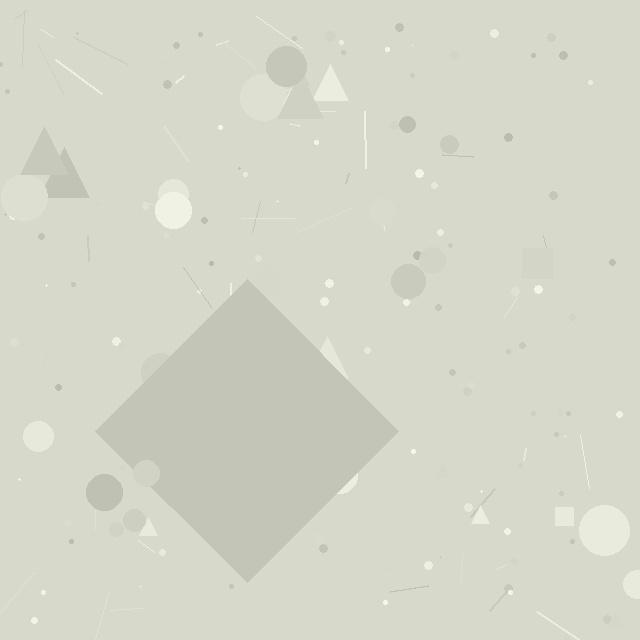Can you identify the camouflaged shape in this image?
The camouflaged shape is a diamond.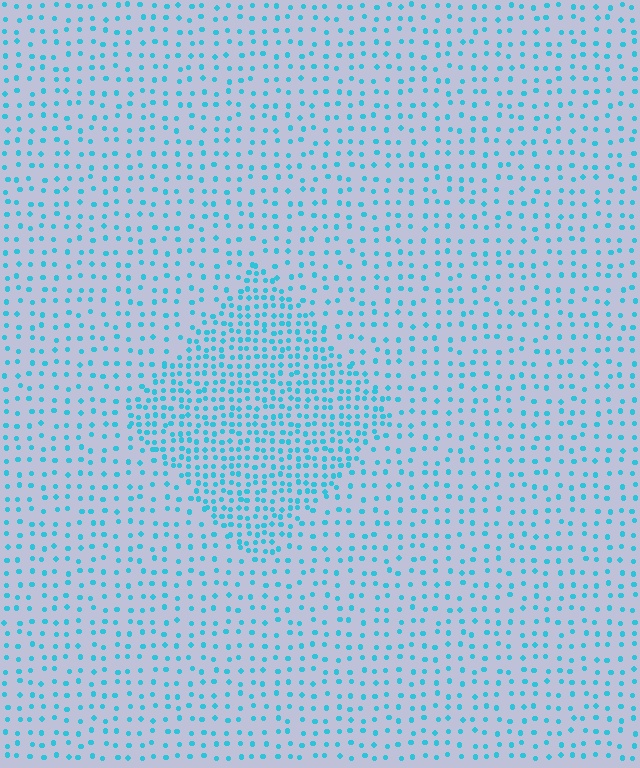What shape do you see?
I see a diamond.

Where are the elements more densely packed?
The elements are more densely packed inside the diamond boundary.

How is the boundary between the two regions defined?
The boundary is defined by a change in element density (approximately 2.1x ratio). All elements are the same color, size, and shape.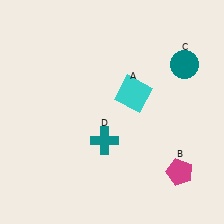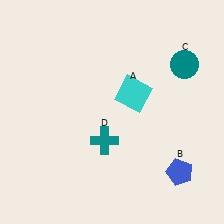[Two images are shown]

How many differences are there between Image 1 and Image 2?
There is 1 difference between the two images.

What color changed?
The pentagon (B) changed from magenta in Image 1 to blue in Image 2.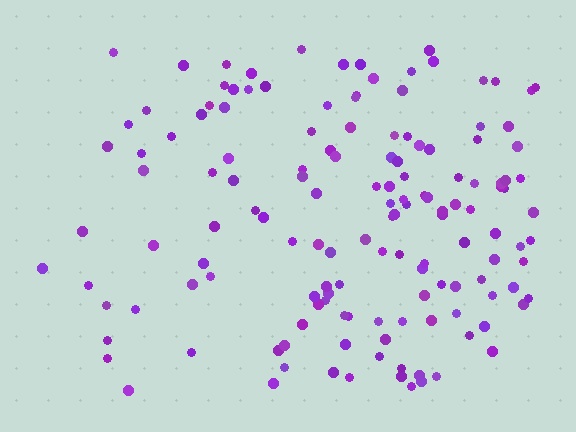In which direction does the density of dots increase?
From left to right, with the right side densest.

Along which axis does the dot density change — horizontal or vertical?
Horizontal.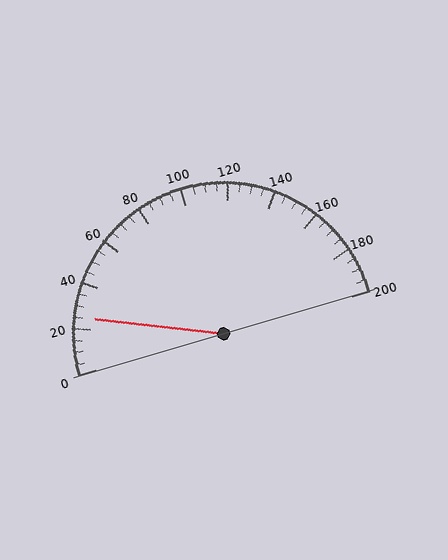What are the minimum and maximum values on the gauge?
The gauge ranges from 0 to 200.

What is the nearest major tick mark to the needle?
The nearest major tick mark is 20.